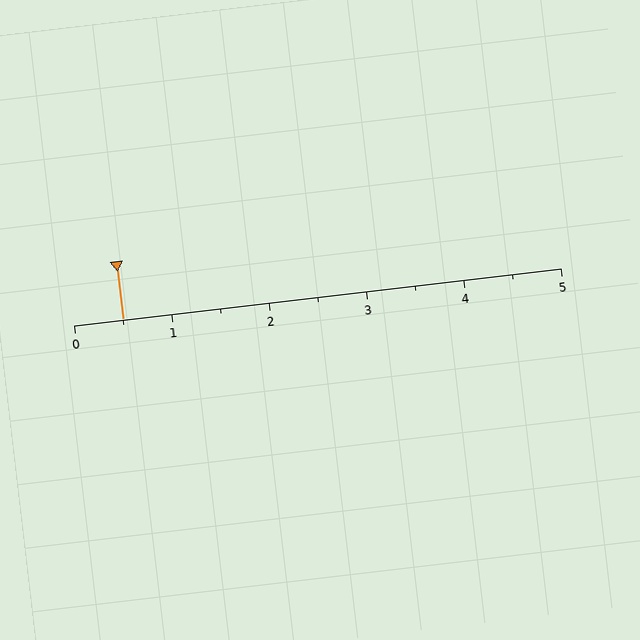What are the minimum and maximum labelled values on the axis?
The axis runs from 0 to 5.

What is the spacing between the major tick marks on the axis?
The major ticks are spaced 1 apart.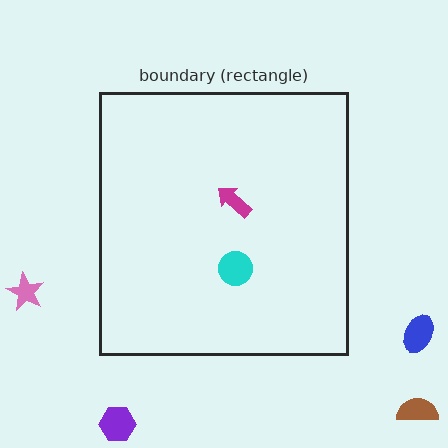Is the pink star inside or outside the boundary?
Outside.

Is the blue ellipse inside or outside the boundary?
Outside.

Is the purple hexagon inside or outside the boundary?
Outside.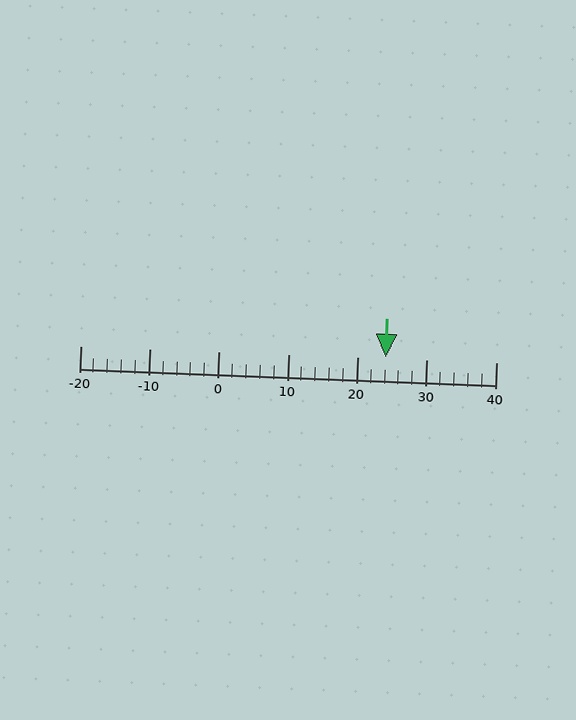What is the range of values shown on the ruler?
The ruler shows values from -20 to 40.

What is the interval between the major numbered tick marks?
The major tick marks are spaced 10 units apart.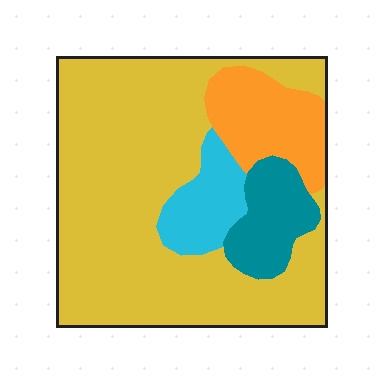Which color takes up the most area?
Yellow, at roughly 65%.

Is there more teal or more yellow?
Yellow.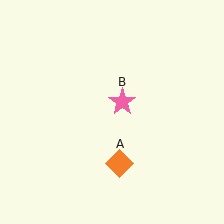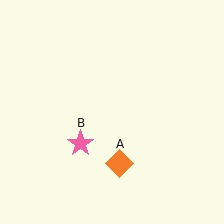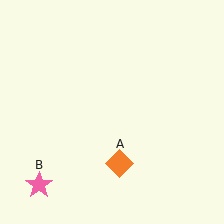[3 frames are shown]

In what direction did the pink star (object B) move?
The pink star (object B) moved down and to the left.